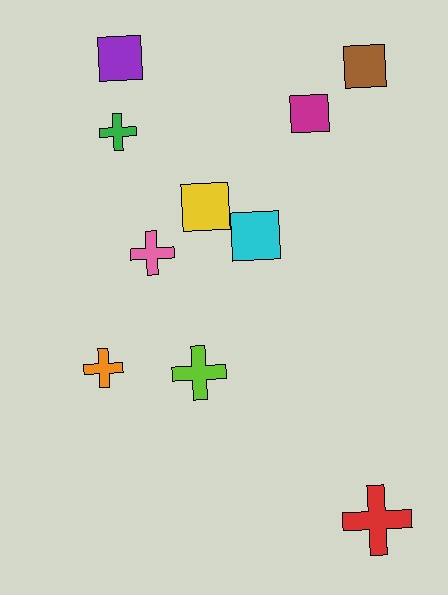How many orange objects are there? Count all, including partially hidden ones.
There is 1 orange object.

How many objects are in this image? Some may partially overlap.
There are 10 objects.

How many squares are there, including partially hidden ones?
There are 5 squares.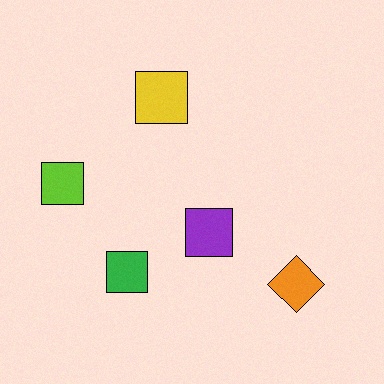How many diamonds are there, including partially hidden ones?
There is 1 diamond.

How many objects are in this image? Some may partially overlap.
There are 5 objects.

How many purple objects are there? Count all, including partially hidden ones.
There is 1 purple object.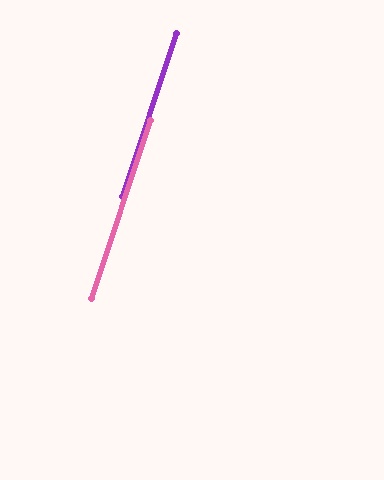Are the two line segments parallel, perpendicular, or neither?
Parallel — their directions differ by only 0.2°.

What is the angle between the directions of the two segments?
Approximately 0 degrees.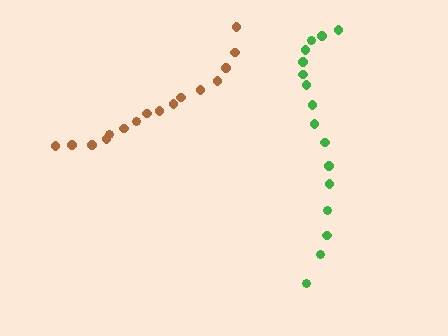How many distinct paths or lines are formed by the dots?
There are 2 distinct paths.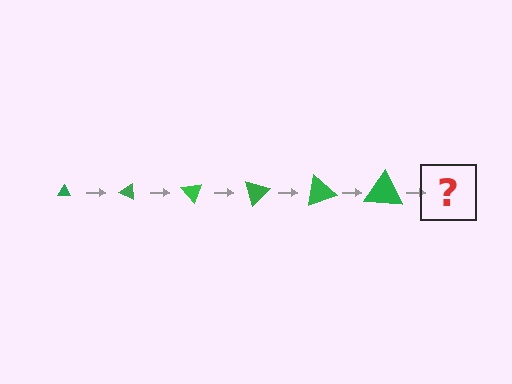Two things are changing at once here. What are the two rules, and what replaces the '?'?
The two rules are that the triangle grows larger each step and it rotates 25 degrees each step. The '?' should be a triangle, larger than the previous one and rotated 150 degrees from the start.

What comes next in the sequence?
The next element should be a triangle, larger than the previous one and rotated 150 degrees from the start.